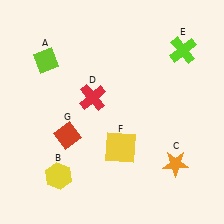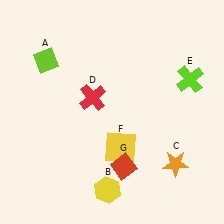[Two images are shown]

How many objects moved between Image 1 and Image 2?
3 objects moved between the two images.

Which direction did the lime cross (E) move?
The lime cross (E) moved down.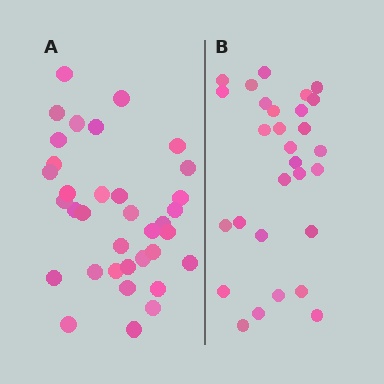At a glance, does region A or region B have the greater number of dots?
Region A (the left region) has more dots.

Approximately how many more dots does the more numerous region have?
Region A has about 6 more dots than region B.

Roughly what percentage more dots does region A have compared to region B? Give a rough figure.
About 20% more.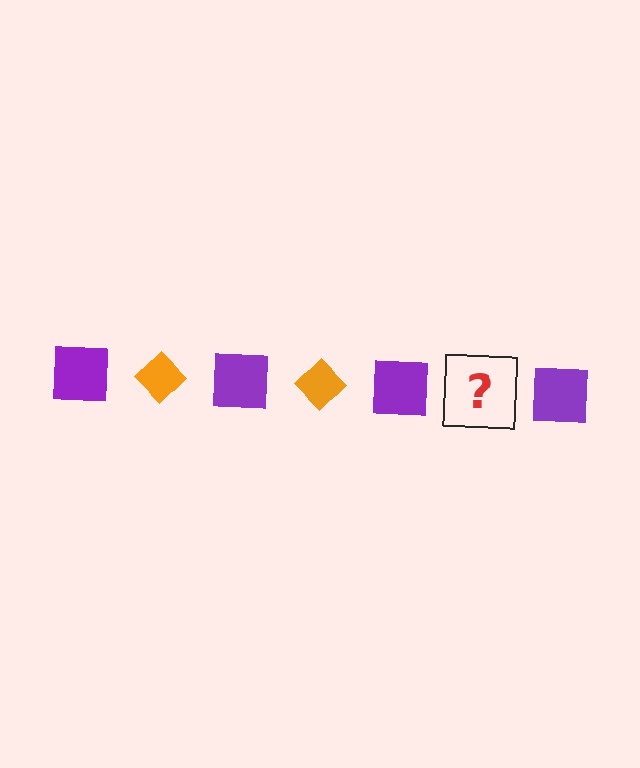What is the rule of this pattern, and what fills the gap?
The rule is that the pattern alternates between purple square and orange diamond. The gap should be filled with an orange diamond.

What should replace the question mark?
The question mark should be replaced with an orange diamond.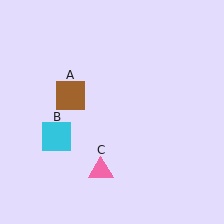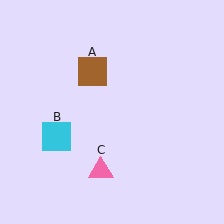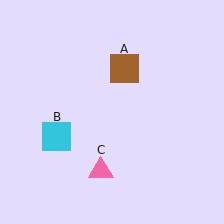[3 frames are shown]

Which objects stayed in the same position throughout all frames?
Cyan square (object B) and pink triangle (object C) remained stationary.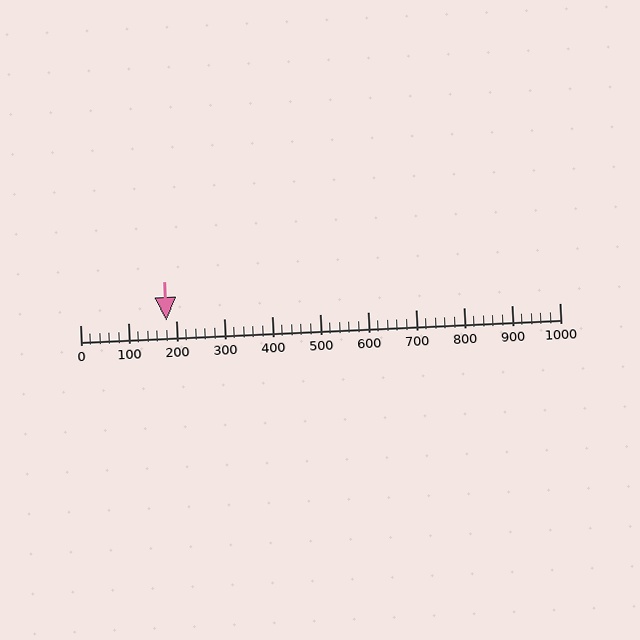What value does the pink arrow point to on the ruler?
The pink arrow points to approximately 180.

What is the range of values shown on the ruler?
The ruler shows values from 0 to 1000.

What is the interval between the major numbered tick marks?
The major tick marks are spaced 100 units apart.